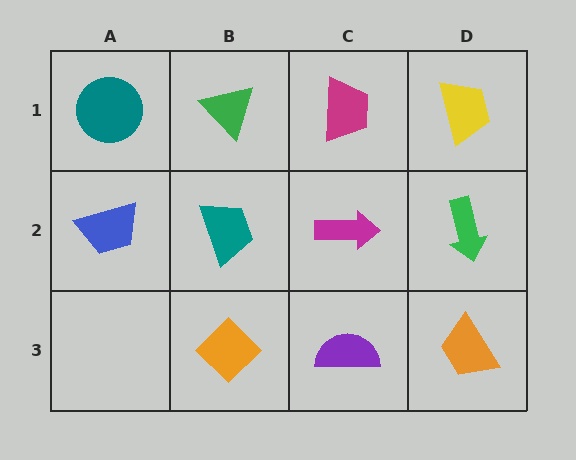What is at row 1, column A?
A teal circle.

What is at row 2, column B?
A teal trapezoid.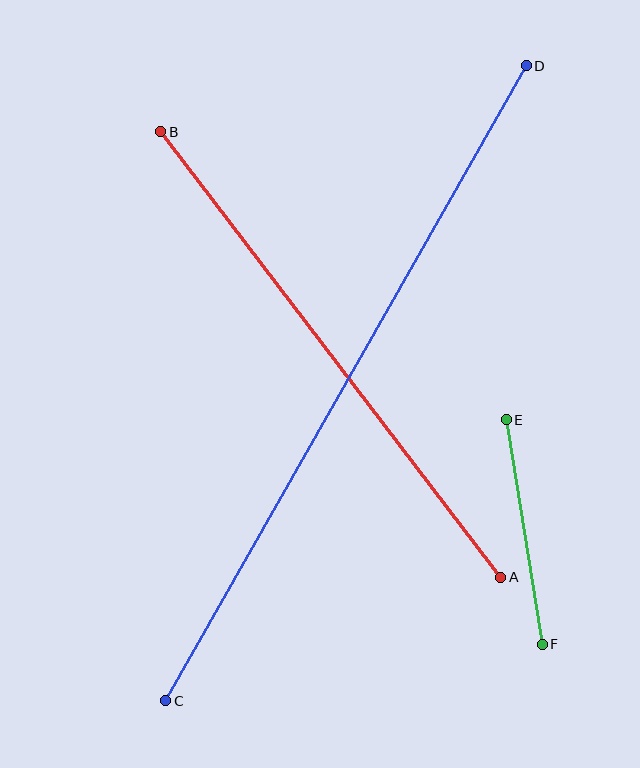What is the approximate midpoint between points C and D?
The midpoint is at approximately (346, 383) pixels.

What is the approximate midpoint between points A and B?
The midpoint is at approximately (331, 354) pixels.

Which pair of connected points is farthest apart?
Points C and D are farthest apart.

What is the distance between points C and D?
The distance is approximately 730 pixels.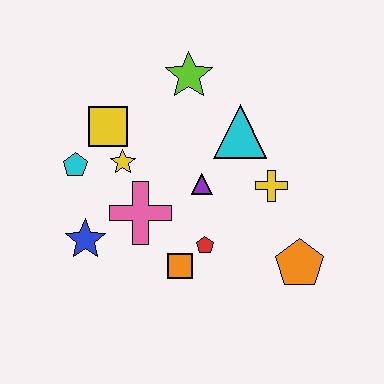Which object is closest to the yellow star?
The yellow square is closest to the yellow star.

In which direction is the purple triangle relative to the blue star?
The purple triangle is to the right of the blue star.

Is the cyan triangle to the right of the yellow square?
Yes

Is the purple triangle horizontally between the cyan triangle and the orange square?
Yes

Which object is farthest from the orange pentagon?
The cyan pentagon is farthest from the orange pentagon.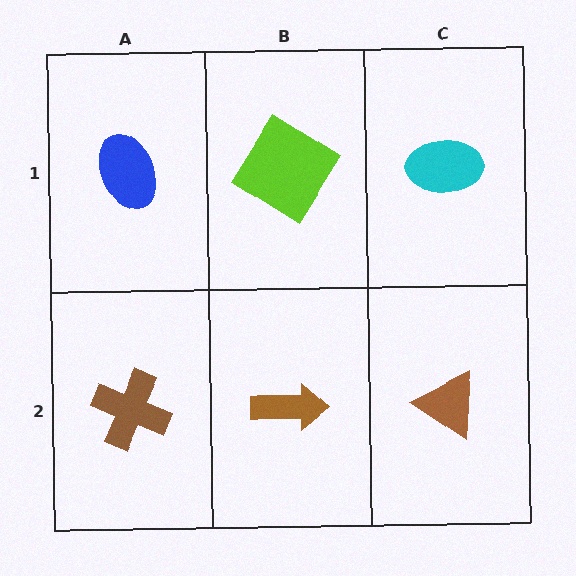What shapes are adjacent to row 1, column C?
A brown triangle (row 2, column C), a lime diamond (row 1, column B).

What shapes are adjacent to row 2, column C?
A cyan ellipse (row 1, column C), a brown arrow (row 2, column B).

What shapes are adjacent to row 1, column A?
A brown cross (row 2, column A), a lime diamond (row 1, column B).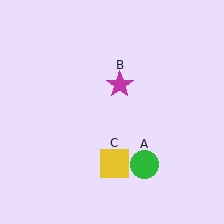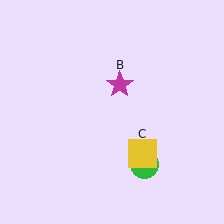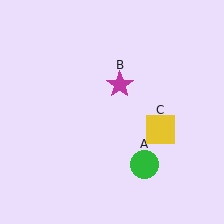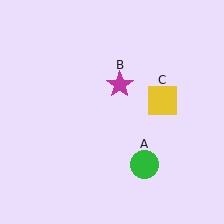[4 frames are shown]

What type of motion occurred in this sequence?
The yellow square (object C) rotated counterclockwise around the center of the scene.